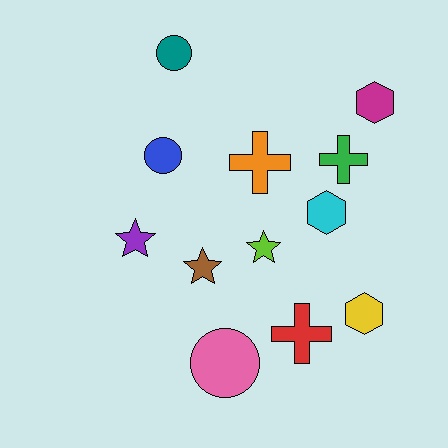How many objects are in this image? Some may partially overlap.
There are 12 objects.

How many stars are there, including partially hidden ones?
There are 3 stars.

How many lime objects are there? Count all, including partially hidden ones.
There is 1 lime object.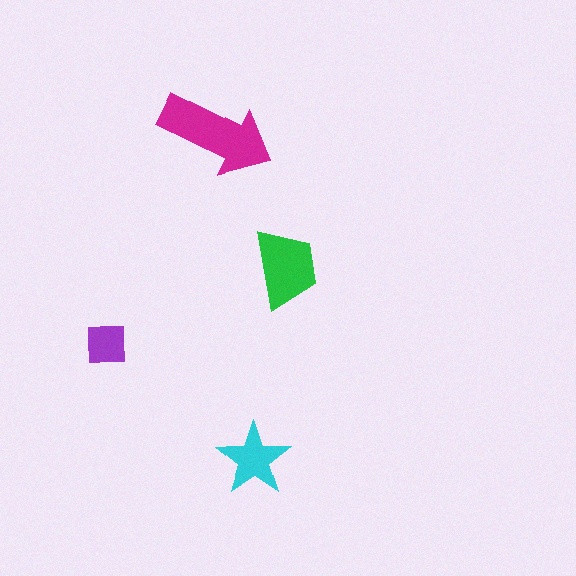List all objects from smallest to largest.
The purple square, the cyan star, the green trapezoid, the magenta arrow.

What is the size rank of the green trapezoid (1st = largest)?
2nd.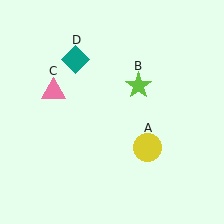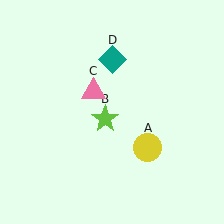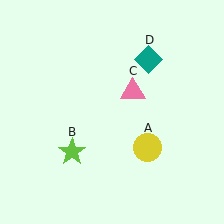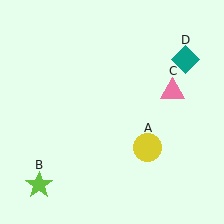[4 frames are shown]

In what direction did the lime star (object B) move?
The lime star (object B) moved down and to the left.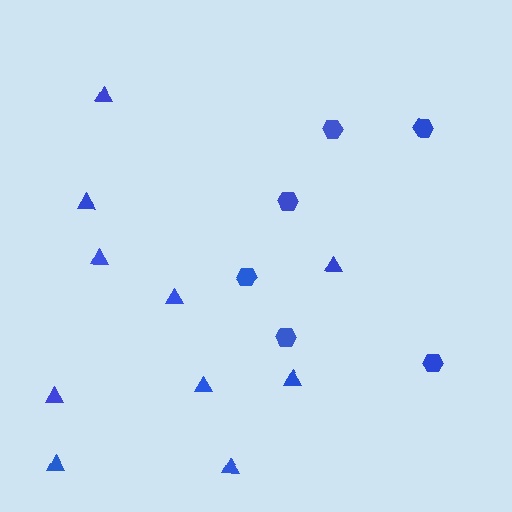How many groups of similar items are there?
There are 2 groups: one group of hexagons (6) and one group of triangles (10).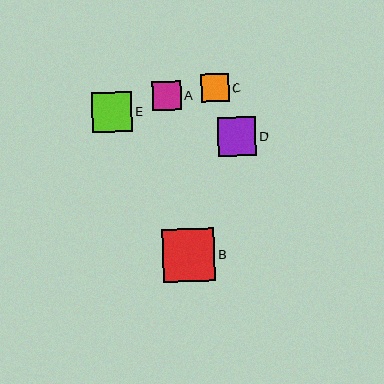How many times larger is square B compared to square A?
Square B is approximately 1.8 times the size of square A.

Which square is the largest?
Square B is the largest with a size of approximately 52 pixels.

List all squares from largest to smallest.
From largest to smallest: B, E, D, A, C.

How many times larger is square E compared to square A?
Square E is approximately 1.4 times the size of square A.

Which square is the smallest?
Square C is the smallest with a size of approximately 28 pixels.